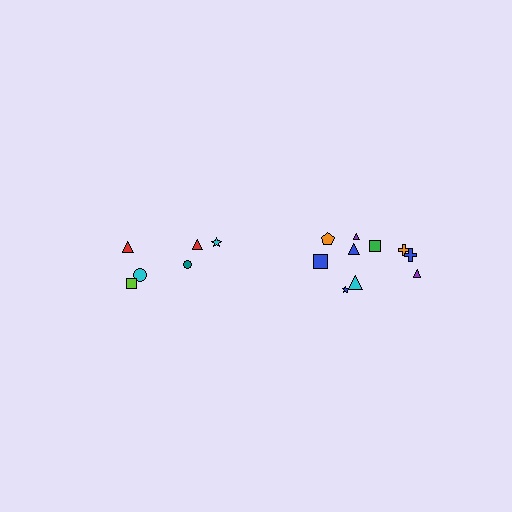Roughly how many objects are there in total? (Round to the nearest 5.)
Roughly 15 objects in total.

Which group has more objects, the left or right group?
The right group.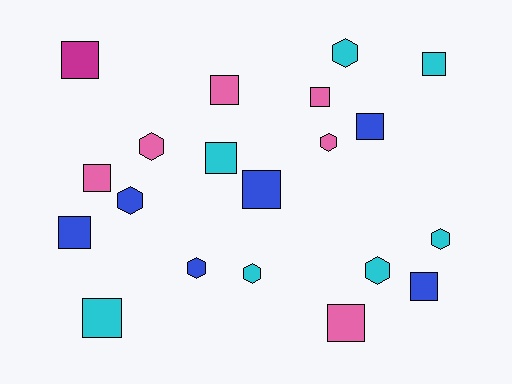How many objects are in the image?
There are 20 objects.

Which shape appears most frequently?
Square, with 12 objects.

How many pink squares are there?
There are 4 pink squares.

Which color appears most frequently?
Cyan, with 7 objects.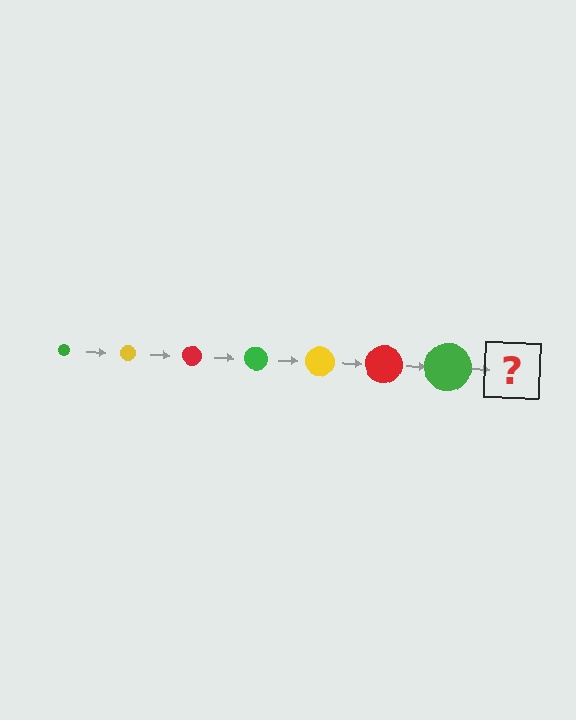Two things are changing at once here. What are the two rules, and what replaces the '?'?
The two rules are that the circle grows larger each step and the color cycles through green, yellow, and red. The '?' should be a yellow circle, larger than the previous one.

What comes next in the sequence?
The next element should be a yellow circle, larger than the previous one.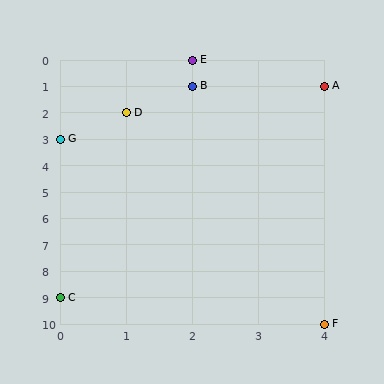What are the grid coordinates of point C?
Point C is at grid coordinates (0, 9).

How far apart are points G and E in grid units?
Points G and E are 2 columns and 3 rows apart (about 3.6 grid units diagonally).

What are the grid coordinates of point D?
Point D is at grid coordinates (1, 2).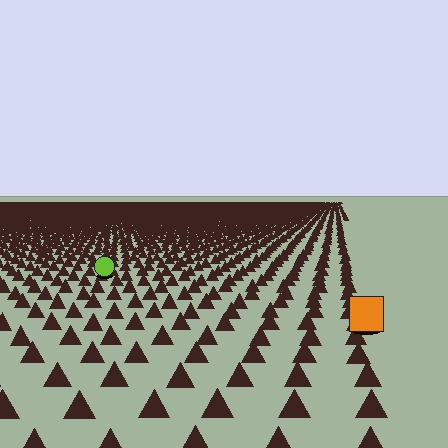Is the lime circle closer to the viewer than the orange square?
No. The orange square is closer — you can tell from the texture gradient: the ground texture is coarser near it.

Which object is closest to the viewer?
The orange square is closest. The texture marks near it are larger and more spread out.